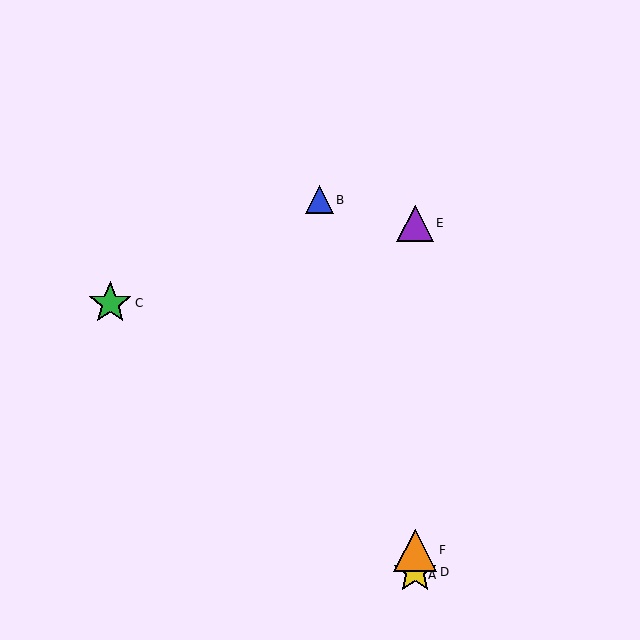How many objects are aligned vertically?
4 objects (A, D, E, F) are aligned vertically.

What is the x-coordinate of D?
Object D is at x≈415.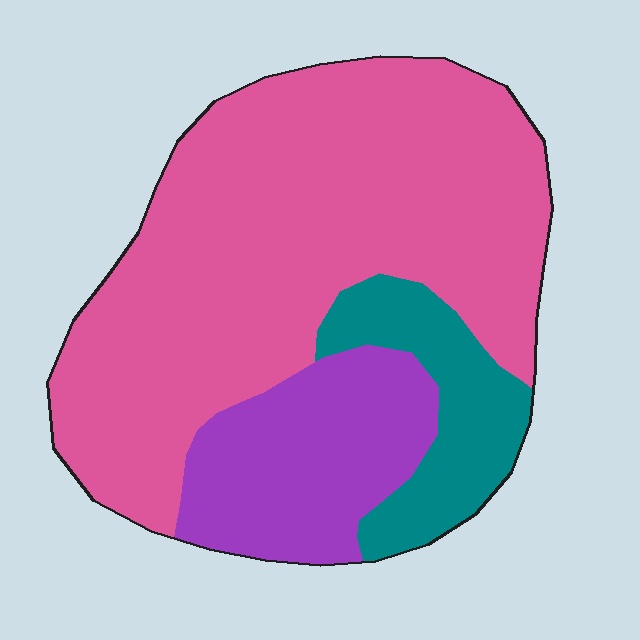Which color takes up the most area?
Pink, at roughly 65%.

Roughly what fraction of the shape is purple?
Purple covers 20% of the shape.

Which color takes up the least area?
Teal, at roughly 15%.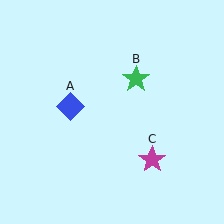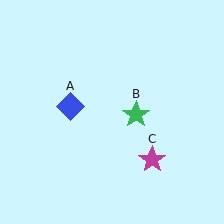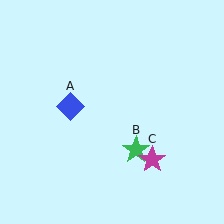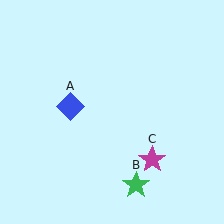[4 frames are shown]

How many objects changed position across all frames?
1 object changed position: green star (object B).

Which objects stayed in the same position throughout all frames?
Blue diamond (object A) and magenta star (object C) remained stationary.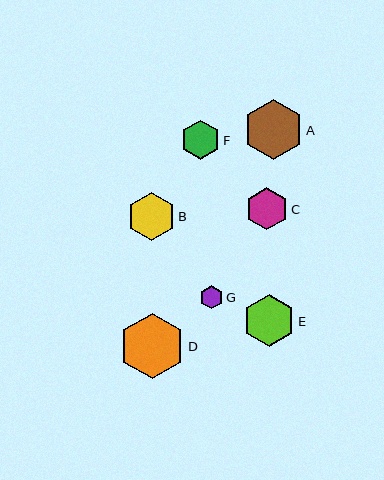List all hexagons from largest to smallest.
From largest to smallest: D, A, E, B, C, F, G.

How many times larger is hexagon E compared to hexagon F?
Hexagon E is approximately 1.3 times the size of hexagon F.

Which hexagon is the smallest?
Hexagon G is the smallest with a size of approximately 23 pixels.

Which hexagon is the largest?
Hexagon D is the largest with a size of approximately 66 pixels.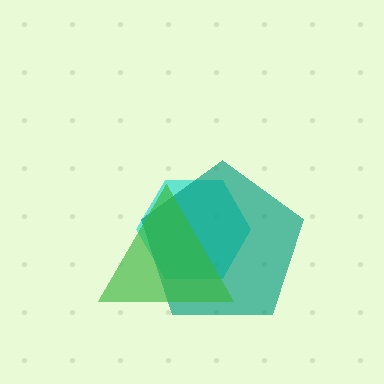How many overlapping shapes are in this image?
There are 3 overlapping shapes in the image.